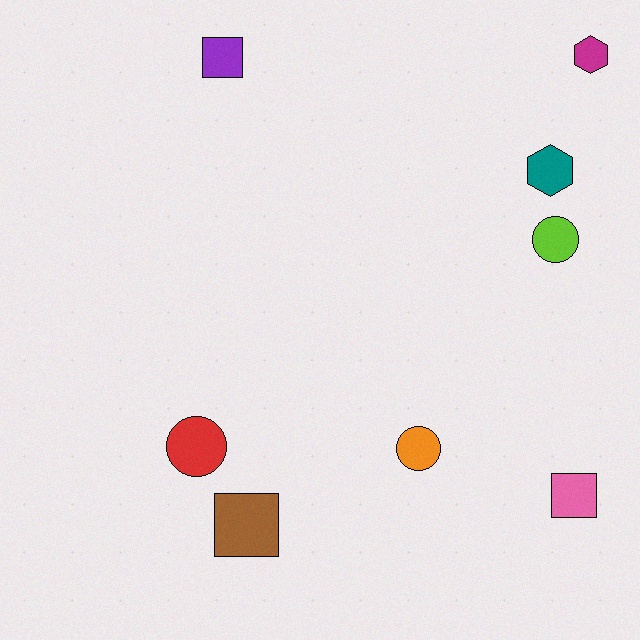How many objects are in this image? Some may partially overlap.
There are 8 objects.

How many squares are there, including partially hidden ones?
There are 3 squares.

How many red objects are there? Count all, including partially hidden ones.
There is 1 red object.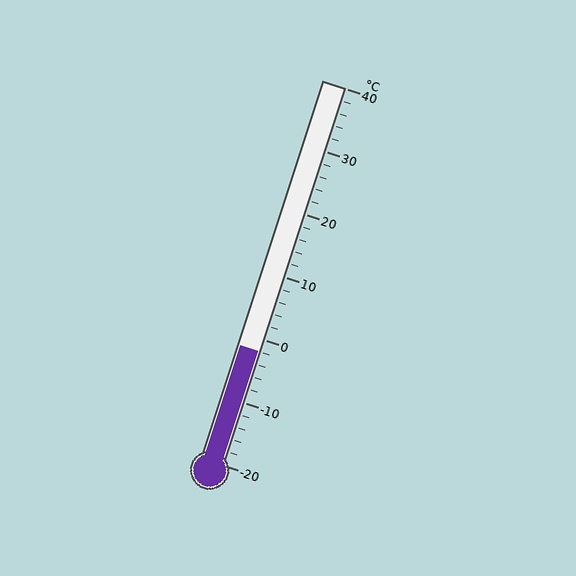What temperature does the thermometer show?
The thermometer shows approximately -2°C.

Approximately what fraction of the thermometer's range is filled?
The thermometer is filled to approximately 30% of its range.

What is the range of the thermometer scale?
The thermometer scale ranges from -20°C to 40°C.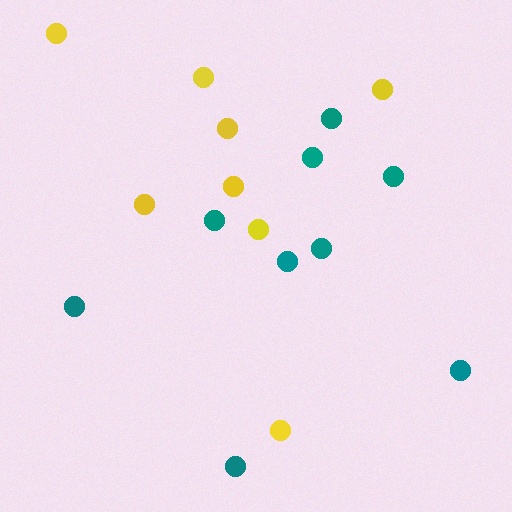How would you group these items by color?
There are 2 groups: one group of teal circles (9) and one group of yellow circles (8).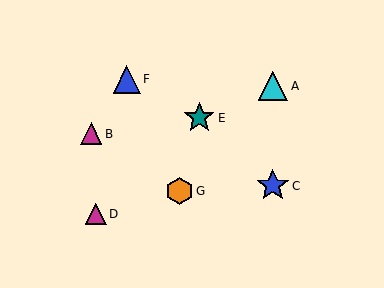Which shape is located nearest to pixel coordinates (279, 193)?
The blue star (labeled C) at (273, 186) is nearest to that location.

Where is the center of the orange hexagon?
The center of the orange hexagon is at (180, 191).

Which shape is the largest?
The blue star (labeled C) is the largest.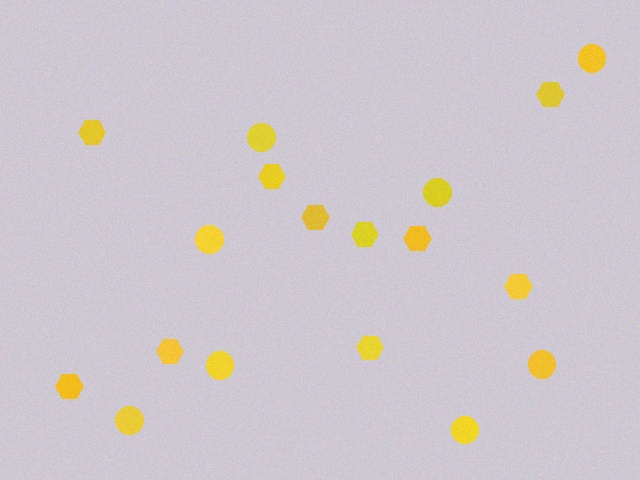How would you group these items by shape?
There are 2 groups: one group of hexagons (10) and one group of circles (8).